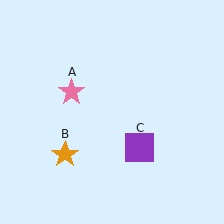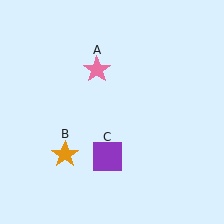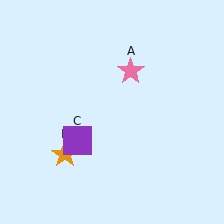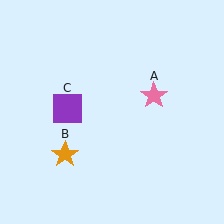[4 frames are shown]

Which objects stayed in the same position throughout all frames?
Orange star (object B) remained stationary.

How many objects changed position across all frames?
2 objects changed position: pink star (object A), purple square (object C).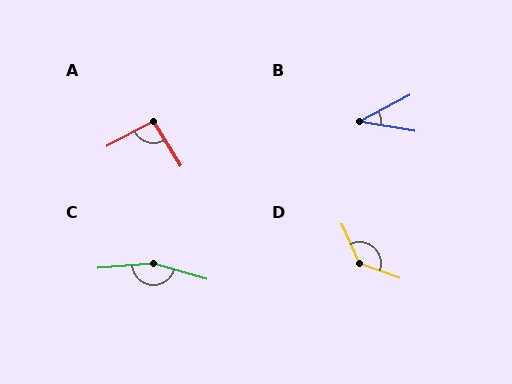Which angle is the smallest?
B, at approximately 37 degrees.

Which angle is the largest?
C, at approximately 160 degrees.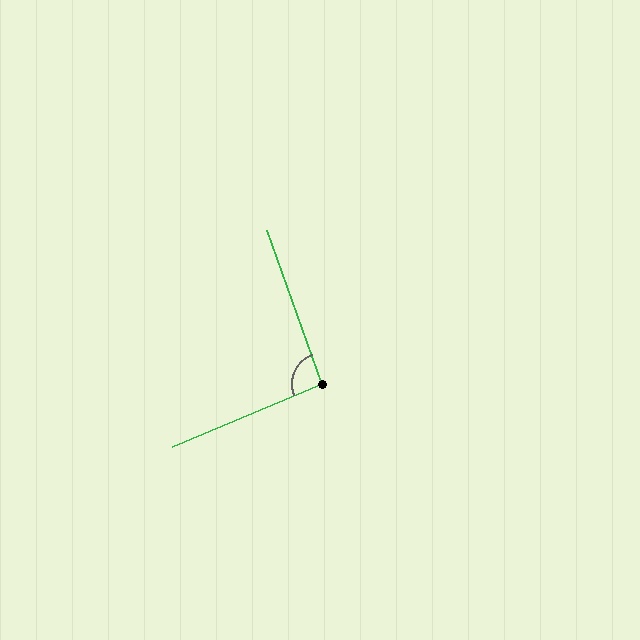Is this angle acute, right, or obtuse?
It is approximately a right angle.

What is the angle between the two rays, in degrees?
Approximately 93 degrees.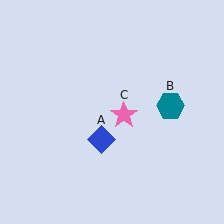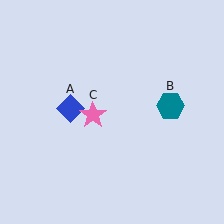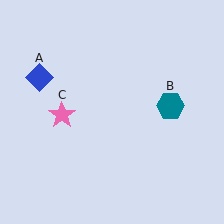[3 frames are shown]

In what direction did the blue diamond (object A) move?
The blue diamond (object A) moved up and to the left.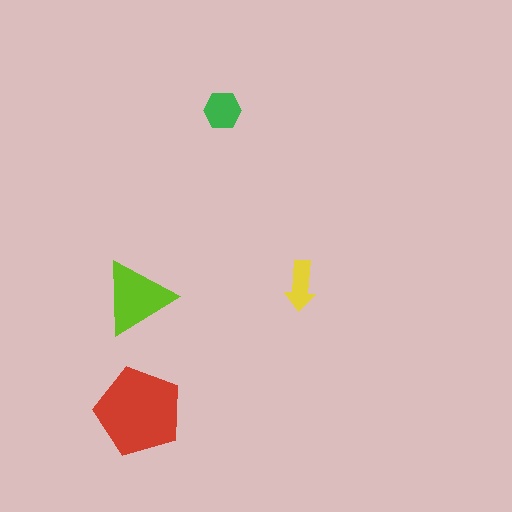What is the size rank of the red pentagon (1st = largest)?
1st.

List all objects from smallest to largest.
The yellow arrow, the green hexagon, the lime triangle, the red pentagon.